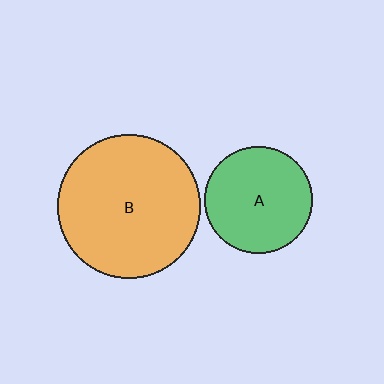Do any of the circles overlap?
No, none of the circles overlap.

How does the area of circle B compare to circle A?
Approximately 1.8 times.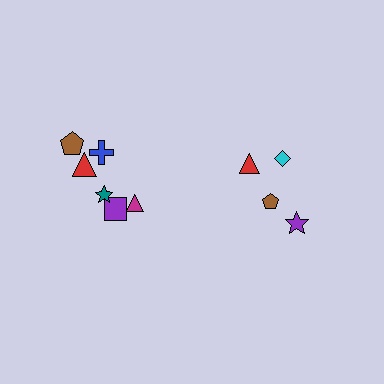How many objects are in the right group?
There are 4 objects.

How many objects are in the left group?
There are 6 objects.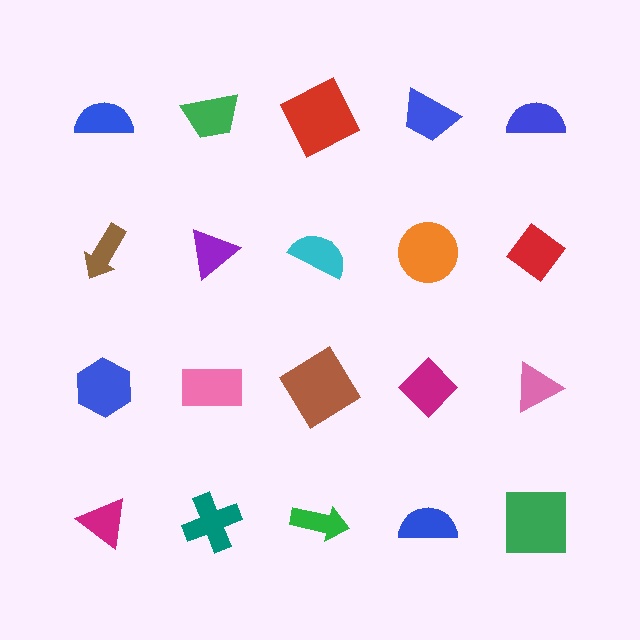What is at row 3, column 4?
A magenta diamond.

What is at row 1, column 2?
A green trapezoid.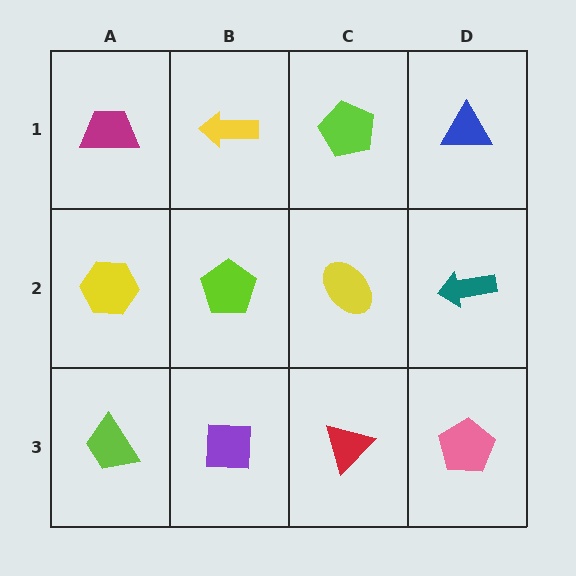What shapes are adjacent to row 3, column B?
A lime pentagon (row 2, column B), a lime trapezoid (row 3, column A), a red triangle (row 3, column C).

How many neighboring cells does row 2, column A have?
3.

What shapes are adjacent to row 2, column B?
A yellow arrow (row 1, column B), a purple square (row 3, column B), a yellow hexagon (row 2, column A), a yellow ellipse (row 2, column C).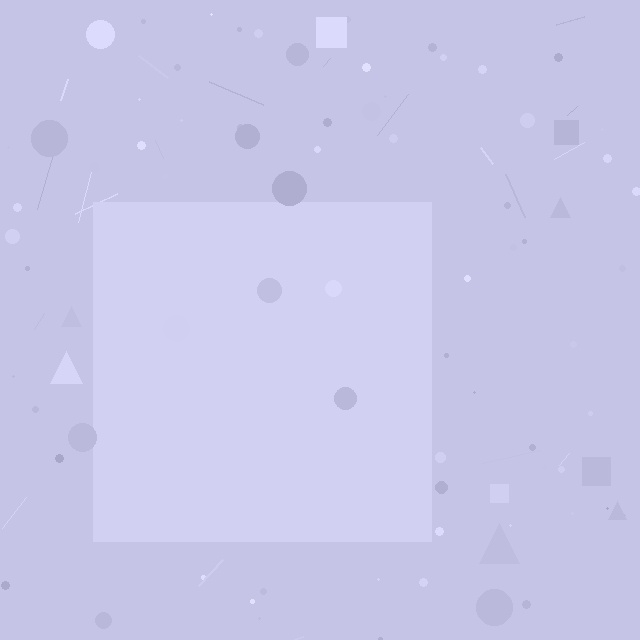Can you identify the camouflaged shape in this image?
The camouflaged shape is a square.